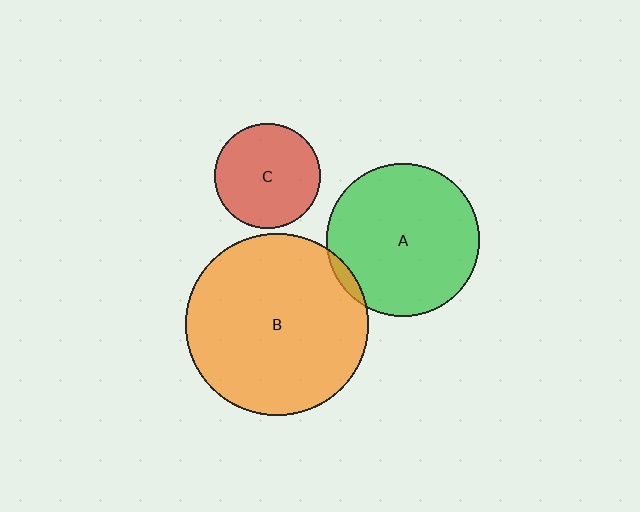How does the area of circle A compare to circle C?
Approximately 2.1 times.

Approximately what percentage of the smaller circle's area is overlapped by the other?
Approximately 5%.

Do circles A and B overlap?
Yes.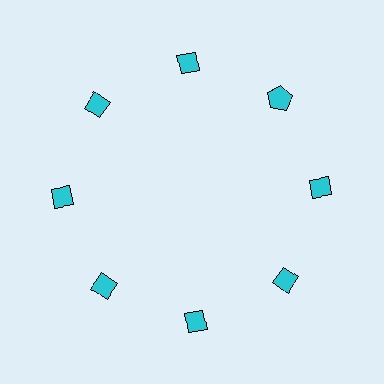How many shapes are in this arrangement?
There are 8 shapes arranged in a ring pattern.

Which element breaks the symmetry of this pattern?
The cyan pentagon at roughly the 2 o'clock position breaks the symmetry. All other shapes are cyan diamonds.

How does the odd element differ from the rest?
It has a different shape: pentagon instead of diamond.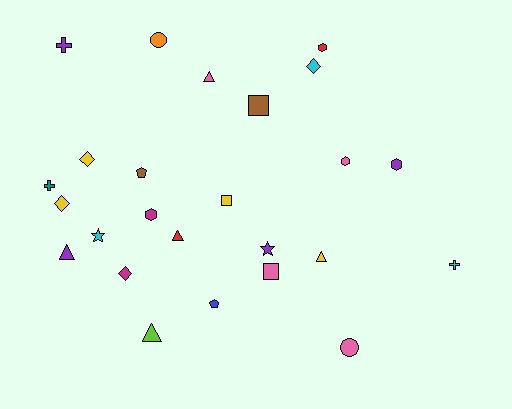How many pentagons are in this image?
There are 2 pentagons.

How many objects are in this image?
There are 25 objects.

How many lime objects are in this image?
There is 1 lime object.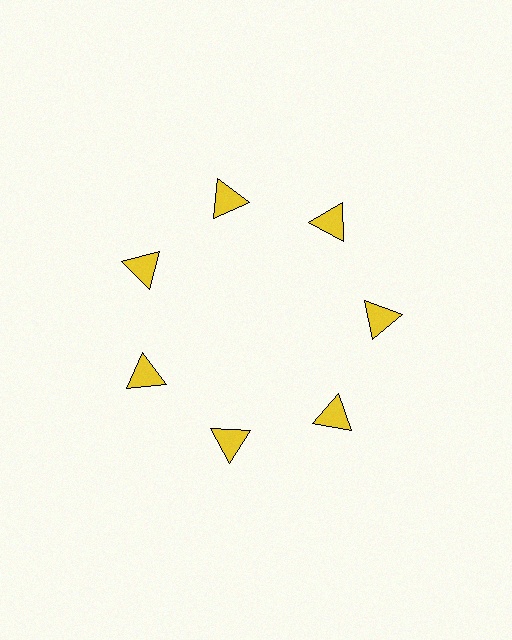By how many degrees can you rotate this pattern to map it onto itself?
The pattern maps onto itself every 51 degrees of rotation.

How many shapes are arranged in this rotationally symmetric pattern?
There are 7 shapes, arranged in 7 groups of 1.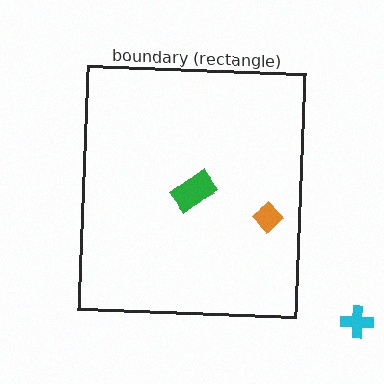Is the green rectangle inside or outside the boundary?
Inside.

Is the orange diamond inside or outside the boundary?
Inside.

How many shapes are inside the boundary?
3 inside, 1 outside.